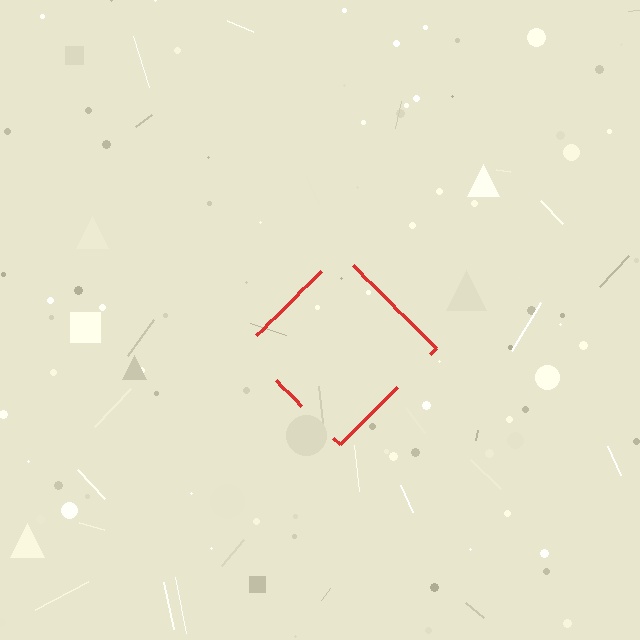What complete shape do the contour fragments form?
The contour fragments form a diamond.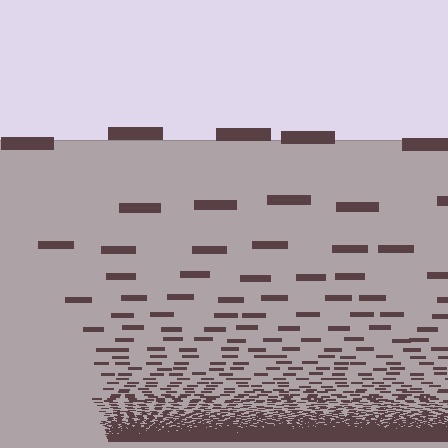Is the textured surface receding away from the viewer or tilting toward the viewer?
The surface appears to tilt toward the viewer. Texture elements get larger and sparser toward the top.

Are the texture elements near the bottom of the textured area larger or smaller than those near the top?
Smaller. The gradient is inverted — elements near the bottom are smaller and denser.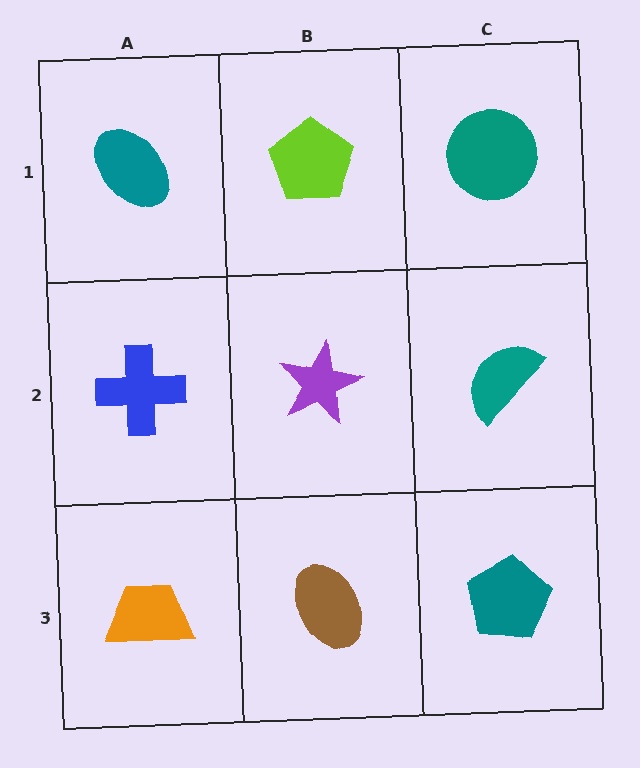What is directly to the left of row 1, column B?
A teal ellipse.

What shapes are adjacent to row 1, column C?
A teal semicircle (row 2, column C), a lime pentagon (row 1, column B).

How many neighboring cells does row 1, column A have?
2.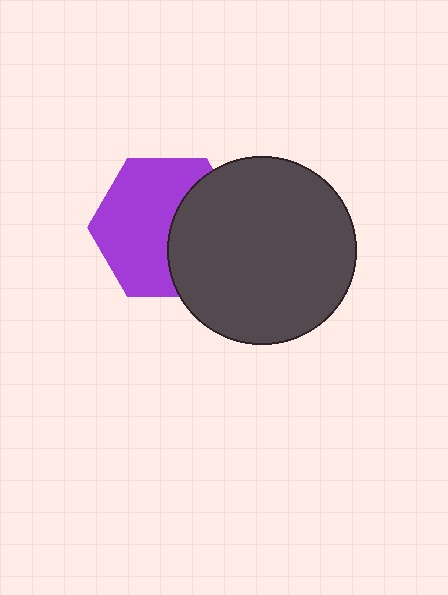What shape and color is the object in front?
The object in front is a dark gray circle.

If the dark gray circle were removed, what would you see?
You would see the complete purple hexagon.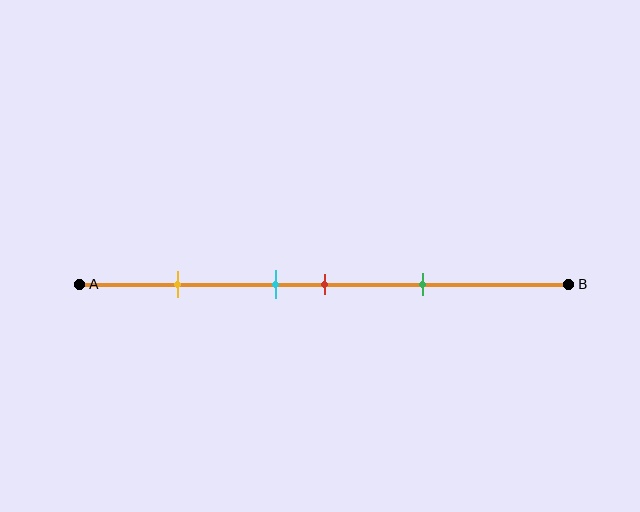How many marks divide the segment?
There are 4 marks dividing the segment.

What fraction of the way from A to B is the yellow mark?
The yellow mark is approximately 20% (0.2) of the way from A to B.